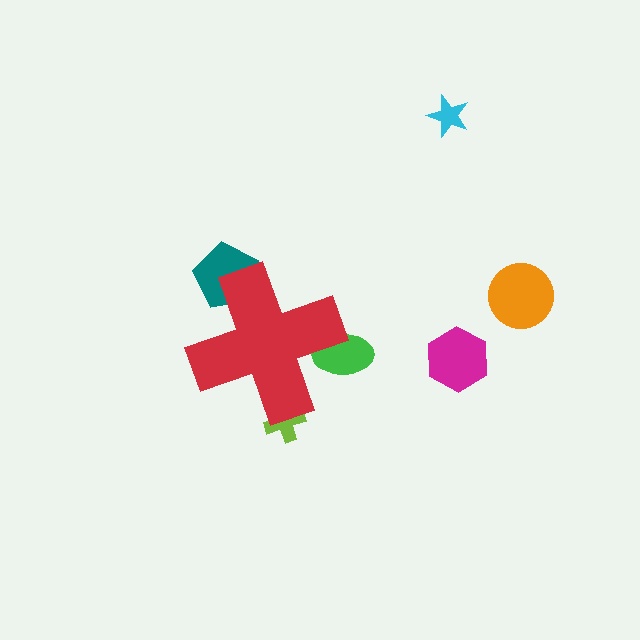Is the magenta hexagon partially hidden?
No, the magenta hexagon is fully visible.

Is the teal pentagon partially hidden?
Yes, the teal pentagon is partially hidden behind the red cross.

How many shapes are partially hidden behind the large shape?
3 shapes are partially hidden.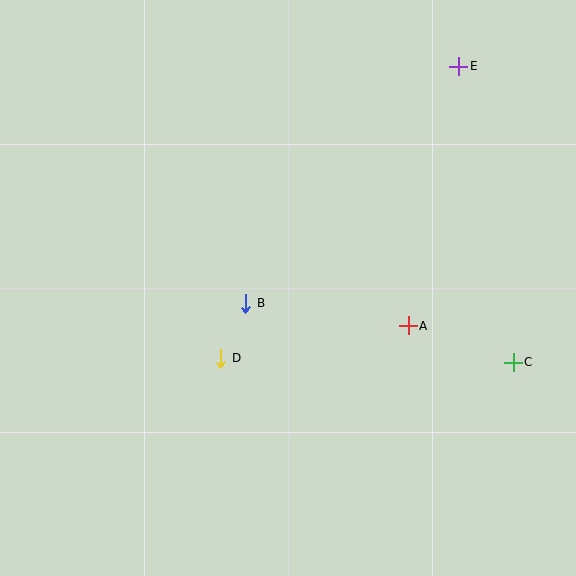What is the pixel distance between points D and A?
The distance between D and A is 190 pixels.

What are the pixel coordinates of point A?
Point A is at (408, 326).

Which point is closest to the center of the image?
Point B at (246, 303) is closest to the center.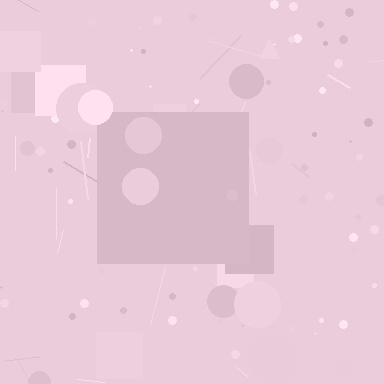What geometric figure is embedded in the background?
A square is embedded in the background.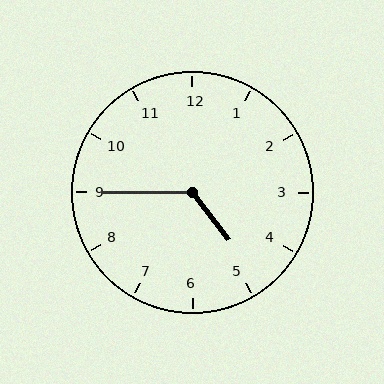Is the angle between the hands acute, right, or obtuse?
It is obtuse.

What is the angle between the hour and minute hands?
Approximately 128 degrees.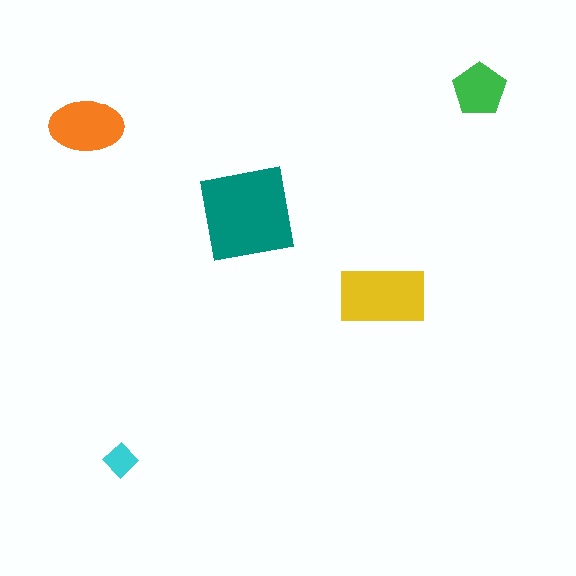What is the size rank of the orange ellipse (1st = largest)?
3rd.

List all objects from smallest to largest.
The cyan diamond, the green pentagon, the orange ellipse, the yellow rectangle, the teal square.